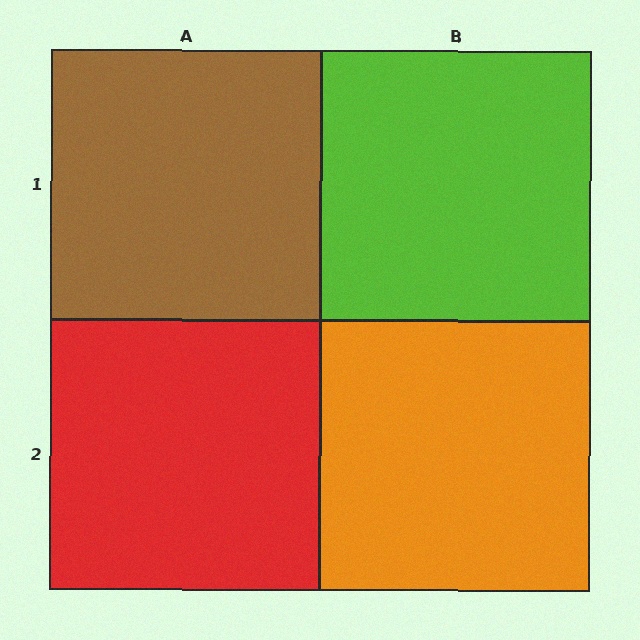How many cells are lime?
1 cell is lime.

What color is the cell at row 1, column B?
Lime.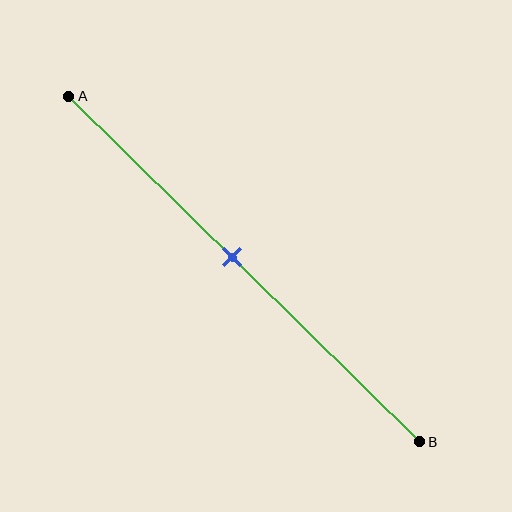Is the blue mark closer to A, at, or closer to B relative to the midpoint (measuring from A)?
The blue mark is closer to point A than the midpoint of segment AB.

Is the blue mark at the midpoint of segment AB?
No, the mark is at about 45% from A, not at the 50% midpoint.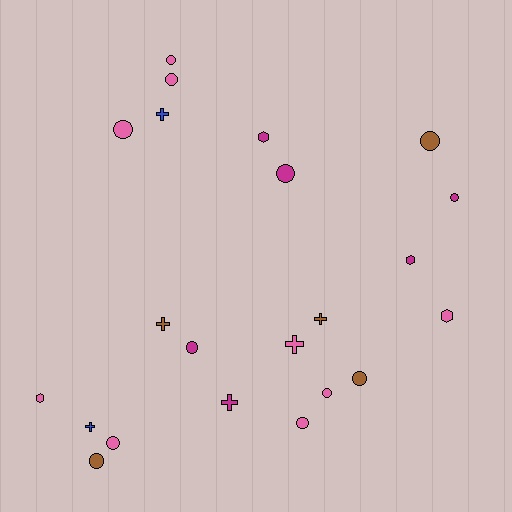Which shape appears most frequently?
Circle, with 12 objects.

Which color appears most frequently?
Pink, with 9 objects.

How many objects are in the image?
There are 22 objects.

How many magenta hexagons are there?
There are 2 magenta hexagons.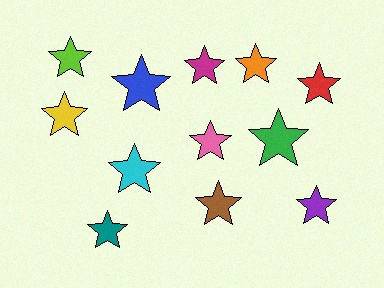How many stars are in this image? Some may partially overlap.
There are 12 stars.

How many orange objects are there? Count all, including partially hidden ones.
There is 1 orange object.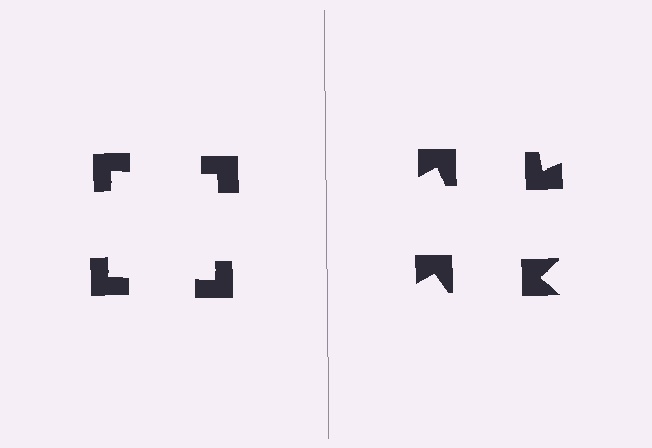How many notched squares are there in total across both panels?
8 — 4 on each side.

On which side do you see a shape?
An illusory square appears on the left side. On the right side the wedge cuts are rotated, so no coherent shape forms.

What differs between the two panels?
The notched squares are positioned identically on both sides; only the wedge orientations differ. On the left they align to a square; on the right they are misaligned.